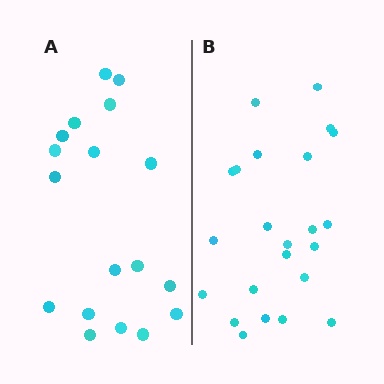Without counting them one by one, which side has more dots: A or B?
Region B (the right region) has more dots.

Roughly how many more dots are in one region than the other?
Region B has about 5 more dots than region A.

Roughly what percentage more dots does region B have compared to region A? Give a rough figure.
About 30% more.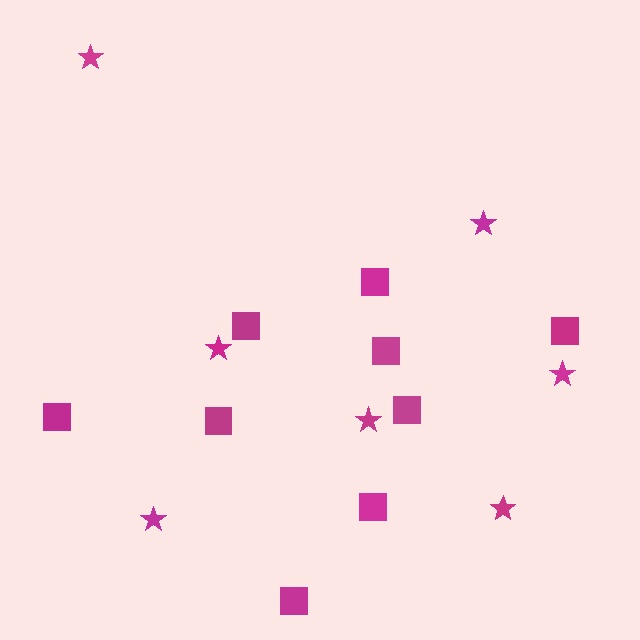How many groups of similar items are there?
There are 2 groups: one group of squares (9) and one group of stars (7).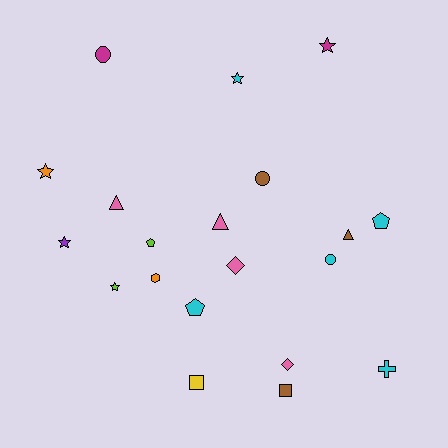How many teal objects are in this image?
There are no teal objects.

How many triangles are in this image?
There are 3 triangles.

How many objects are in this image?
There are 20 objects.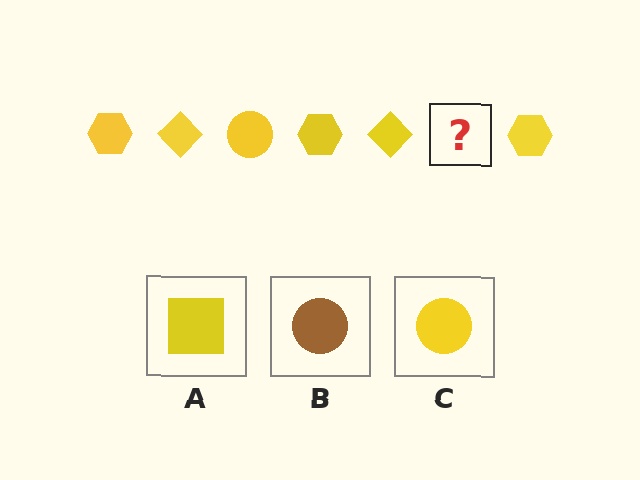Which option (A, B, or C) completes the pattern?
C.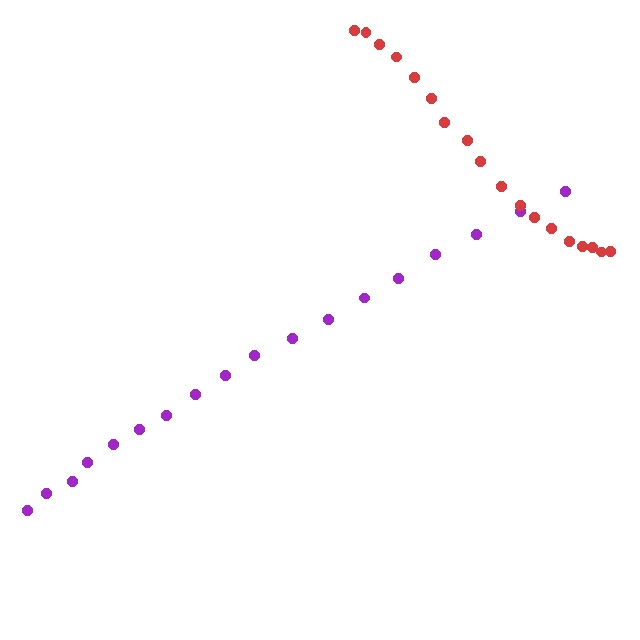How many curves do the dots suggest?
There are 2 distinct paths.